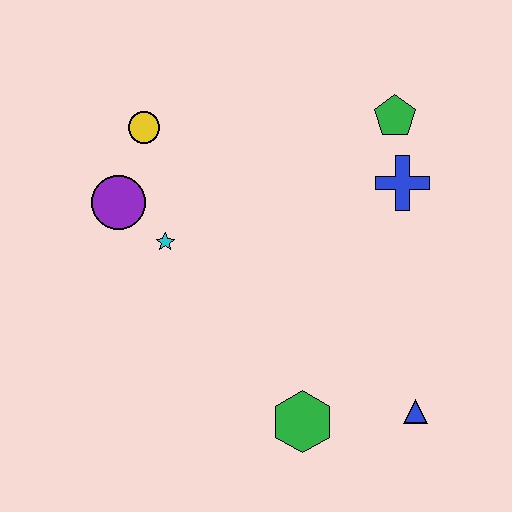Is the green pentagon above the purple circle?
Yes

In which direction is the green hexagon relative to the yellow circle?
The green hexagon is below the yellow circle.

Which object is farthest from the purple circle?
The blue triangle is farthest from the purple circle.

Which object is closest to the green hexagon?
The blue triangle is closest to the green hexagon.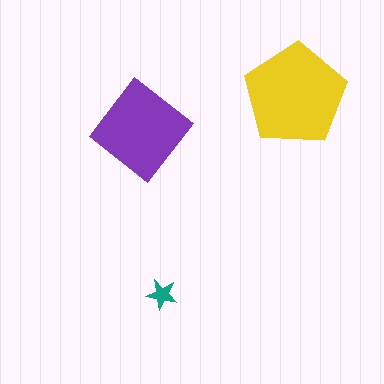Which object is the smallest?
The teal star.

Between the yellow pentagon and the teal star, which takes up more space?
The yellow pentagon.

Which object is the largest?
The yellow pentagon.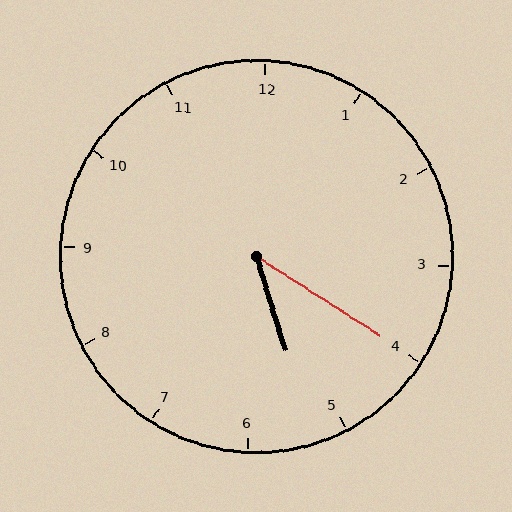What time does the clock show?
5:20.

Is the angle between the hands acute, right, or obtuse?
It is acute.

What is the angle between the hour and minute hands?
Approximately 40 degrees.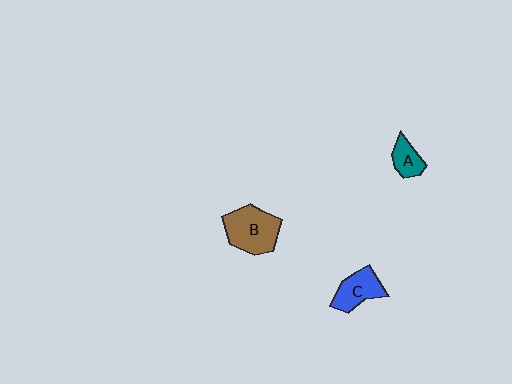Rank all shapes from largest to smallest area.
From largest to smallest: B (brown), C (blue), A (teal).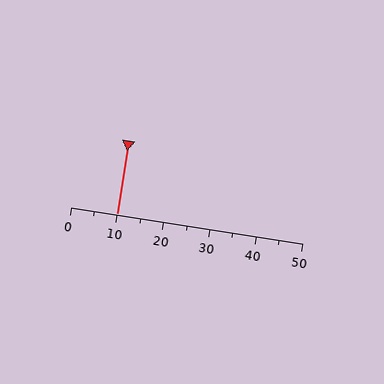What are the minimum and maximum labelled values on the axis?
The axis runs from 0 to 50.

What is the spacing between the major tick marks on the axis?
The major ticks are spaced 10 apart.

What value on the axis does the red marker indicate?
The marker indicates approximately 10.